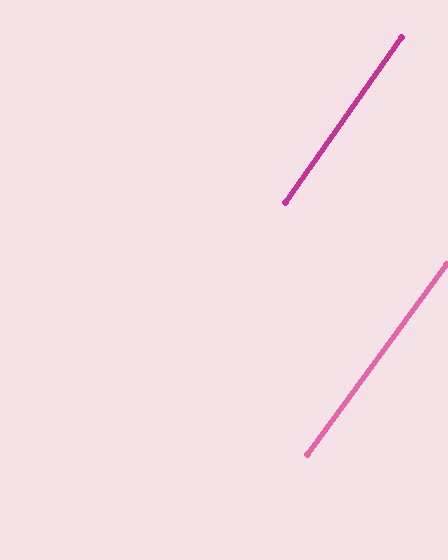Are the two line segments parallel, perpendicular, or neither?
Parallel — their directions differ by only 1.2°.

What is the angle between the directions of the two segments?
Approximately 1 degree.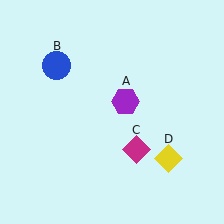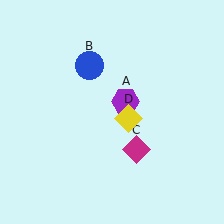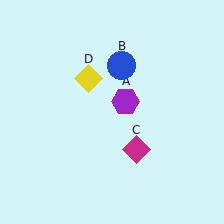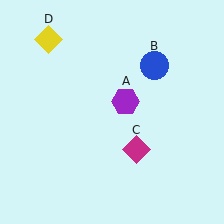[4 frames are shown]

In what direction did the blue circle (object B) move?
The blue circle (object B) moved right.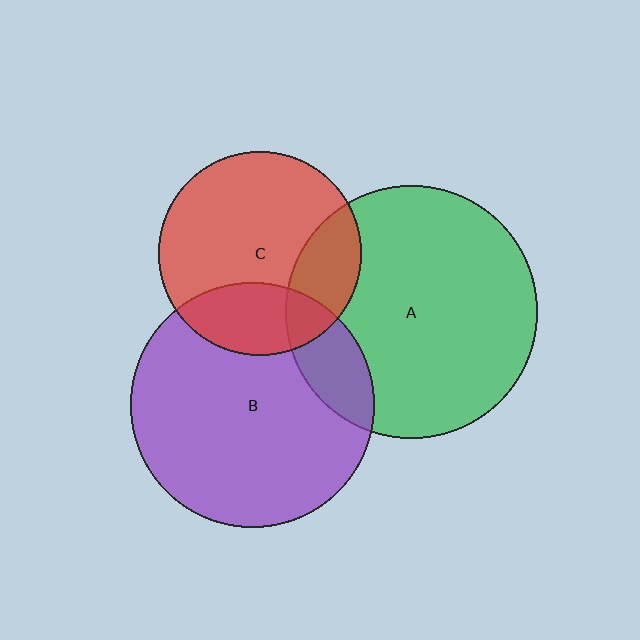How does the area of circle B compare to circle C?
Approximately 1.4 times.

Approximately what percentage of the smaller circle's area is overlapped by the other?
Approximately 20%.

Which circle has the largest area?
Circle A (green).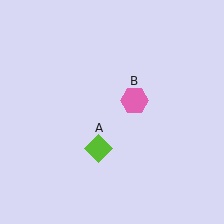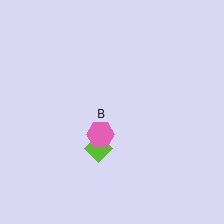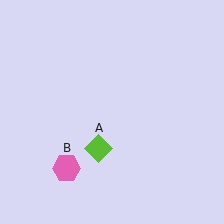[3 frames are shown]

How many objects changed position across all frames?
1 object changed position: pink hexagon (object B).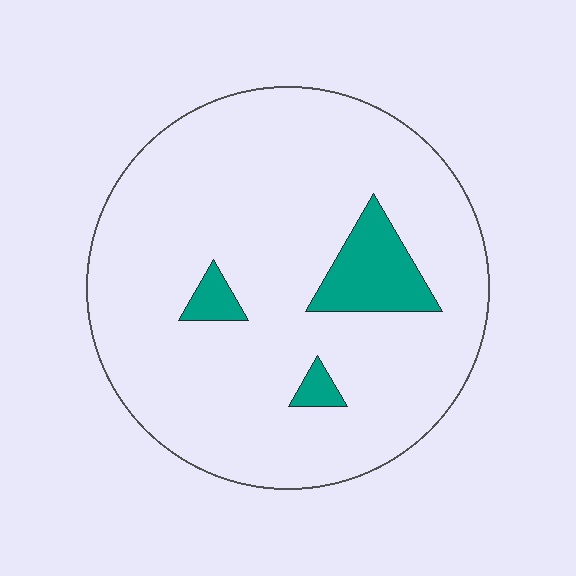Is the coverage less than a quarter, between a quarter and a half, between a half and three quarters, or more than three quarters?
Less than a quarter.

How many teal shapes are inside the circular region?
3.